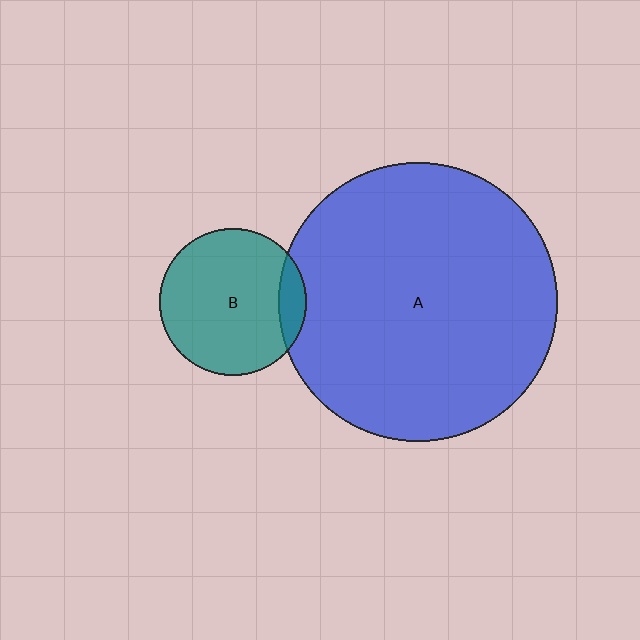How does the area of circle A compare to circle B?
Approximately 3.6 times.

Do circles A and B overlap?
Yes.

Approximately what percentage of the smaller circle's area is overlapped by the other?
Approximately 10%.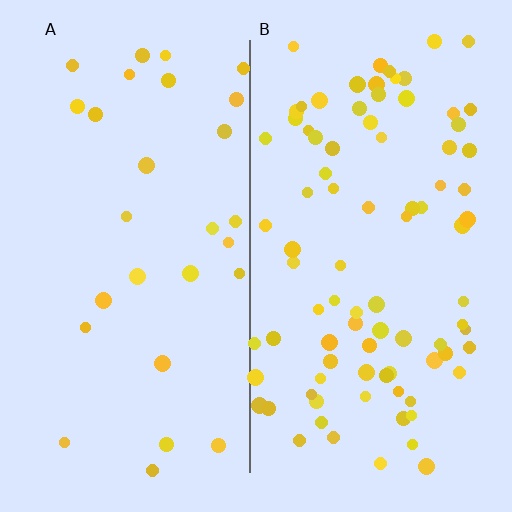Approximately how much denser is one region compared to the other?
Approximately 3.1× — region B over region A.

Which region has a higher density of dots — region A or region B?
B (the right).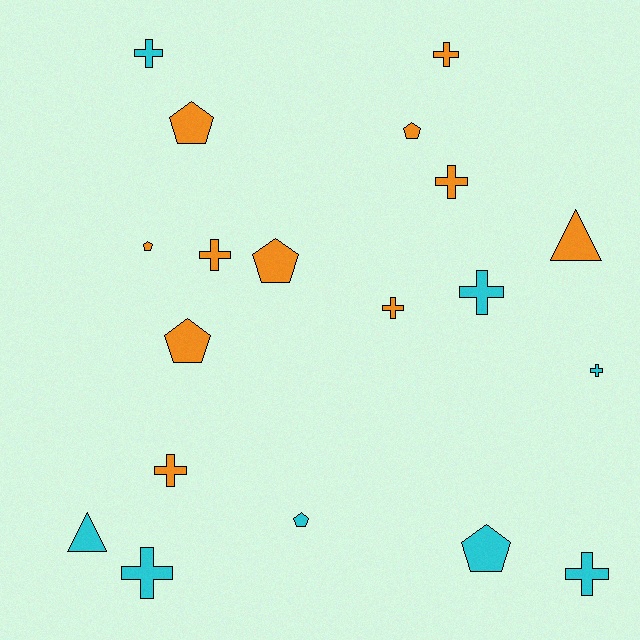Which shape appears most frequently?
Cross, with 10 objects.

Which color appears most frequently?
Orange, with 11 objects.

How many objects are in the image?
There are 19 objects.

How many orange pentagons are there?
There are 5 orange pentagons.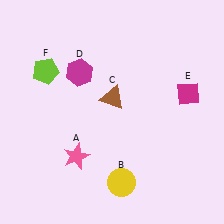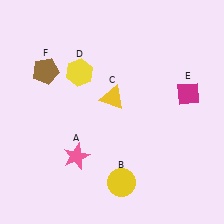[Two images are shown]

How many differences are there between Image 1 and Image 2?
There are 3 differences between the two images.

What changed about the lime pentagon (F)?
In Image 1, F is lime. In Image 2, it changed to brown.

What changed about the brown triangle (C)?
In Image 1, C is brown. In Image 2, it changed to yellow.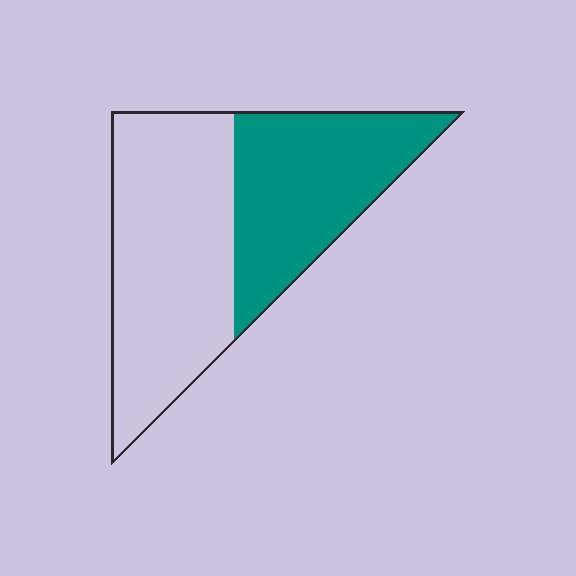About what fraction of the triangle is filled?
About two fifths (2/5).